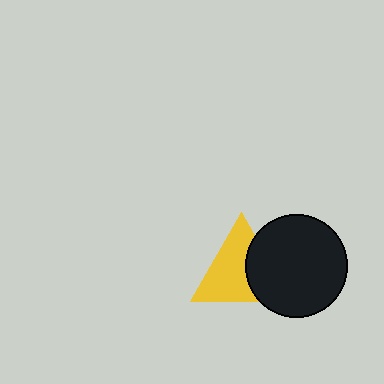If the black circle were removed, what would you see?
You would see the complete yellow triangle.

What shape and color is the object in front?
The object in front is a black circle.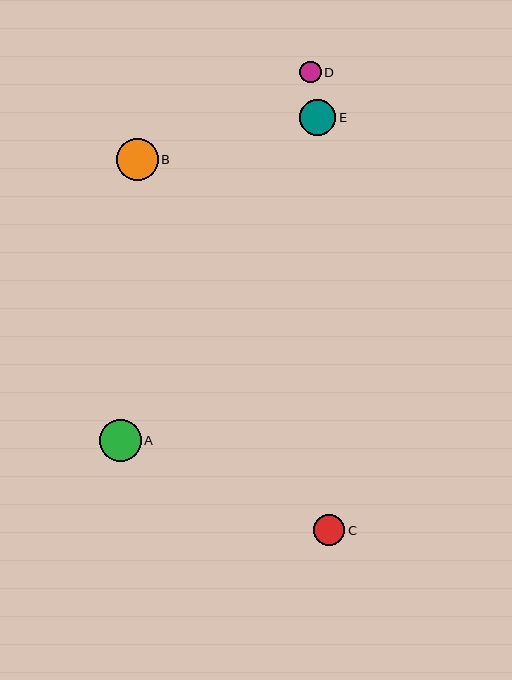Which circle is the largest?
Circle A is the largest with a size of approximately 42 pixels.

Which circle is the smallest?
Circle D is the smallest with a size of approximately 21 pixels.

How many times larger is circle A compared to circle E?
Circle A is approximately 1.2 times the size of circle E.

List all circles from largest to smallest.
From largest to smallest: A, B, E, C, D.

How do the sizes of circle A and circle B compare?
Circle A and circle B are approximately the same size.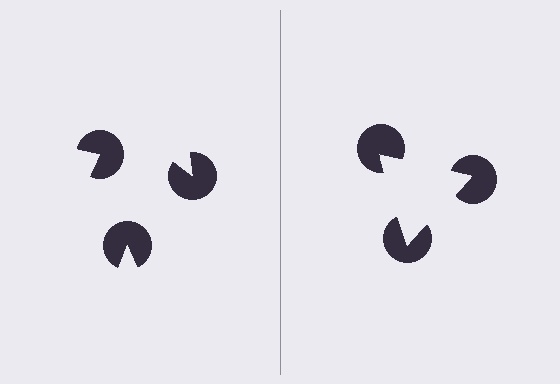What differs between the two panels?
The pac-man discs are positioned identically on both sides; only the wedge orientations differ. On the right they align to a triangle; on the left they are misaligned.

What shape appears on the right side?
An illusory triangle.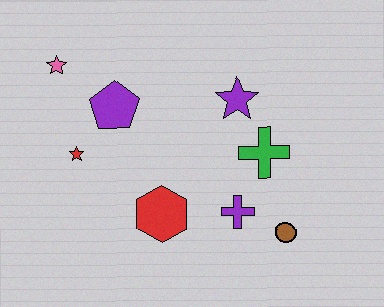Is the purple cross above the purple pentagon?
No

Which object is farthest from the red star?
The brown circle is farthest from the red star.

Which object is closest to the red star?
The purple pentagon is closest to the red star.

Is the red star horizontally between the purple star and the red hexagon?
No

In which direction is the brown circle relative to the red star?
The brown circle is to the right of the red star.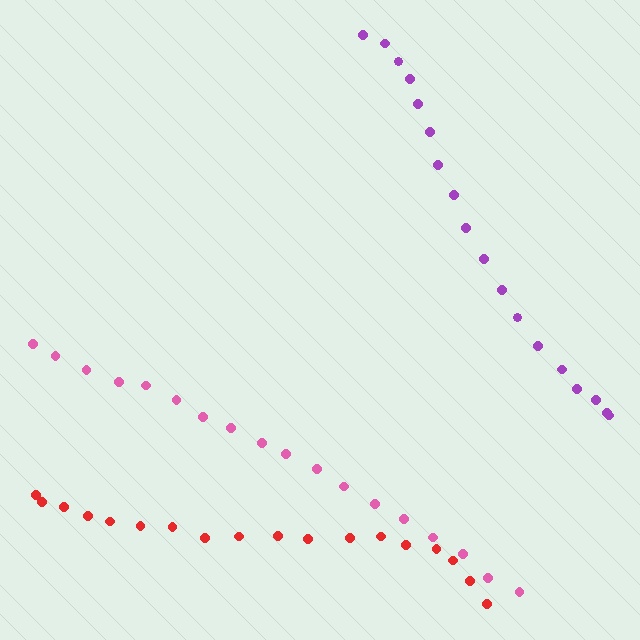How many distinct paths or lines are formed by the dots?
There are 3 distinct paths.